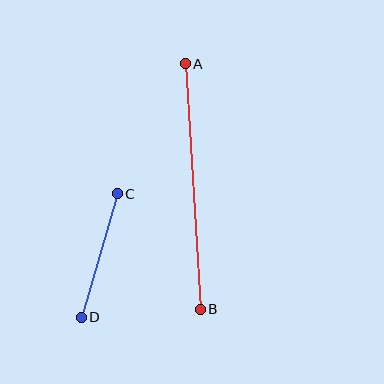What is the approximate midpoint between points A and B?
The midpoint is at approximately (193, 187) pixels.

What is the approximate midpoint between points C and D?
The midpoint is at approximately (99, 255) pixels.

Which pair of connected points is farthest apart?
Points A and B are farthest apart.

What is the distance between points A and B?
The distance is approximately 246 pixels.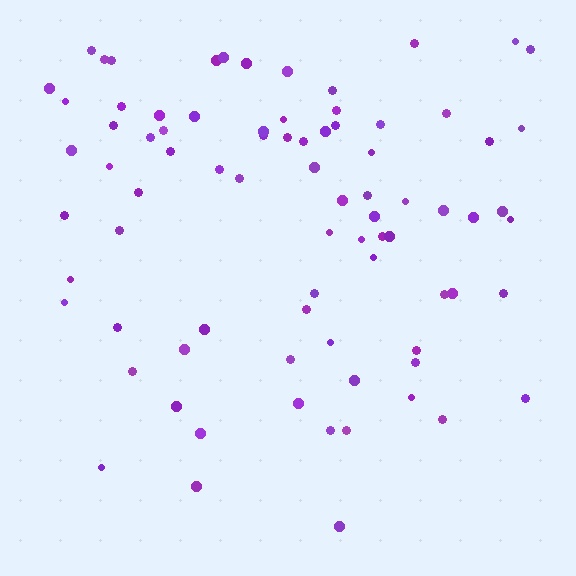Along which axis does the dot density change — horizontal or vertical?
Vertical.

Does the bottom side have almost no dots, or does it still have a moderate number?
Still a moderate number, just noticeably fewer than the top.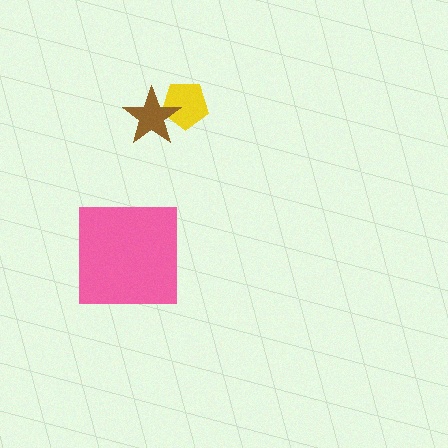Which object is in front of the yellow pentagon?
The brown star is in front of the yellow pentagon.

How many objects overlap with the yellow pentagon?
1 object overlaps with the yellow pentagon.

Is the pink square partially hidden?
No, no other shape covers it.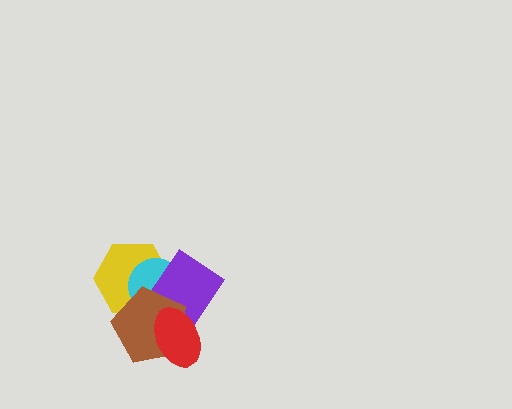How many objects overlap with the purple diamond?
4 objects overlap with the purple diamond.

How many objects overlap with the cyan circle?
3 objects overlap with the cyan circle.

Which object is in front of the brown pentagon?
The red ellipse is in front of the brown pentagon.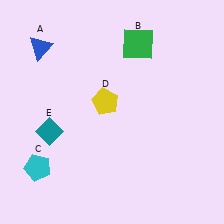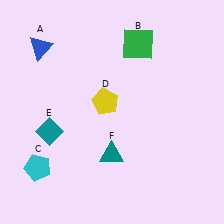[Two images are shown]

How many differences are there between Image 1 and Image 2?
There is 1 difference between the two images.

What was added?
A teal triangle (F) was added in Image 2.